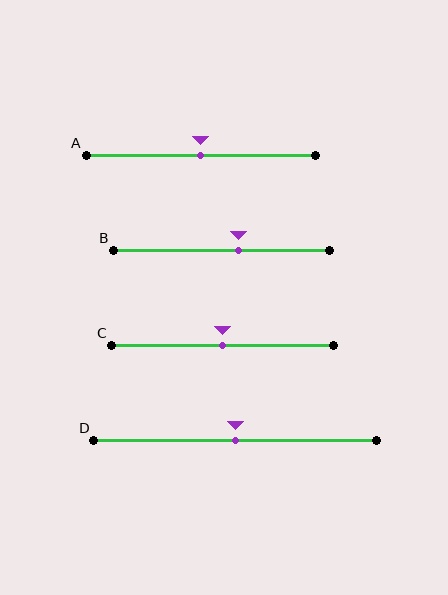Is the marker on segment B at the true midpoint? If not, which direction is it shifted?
No, the marker on segment B is shifted to the right by about 8% of the segment length.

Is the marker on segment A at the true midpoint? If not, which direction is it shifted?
Yes, the marker on segment A is at the true midpoint.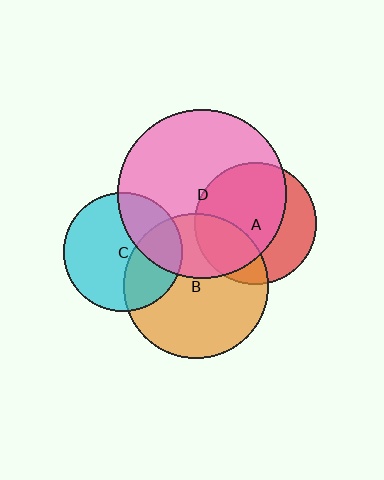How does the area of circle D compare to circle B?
Approximately 1.3 times.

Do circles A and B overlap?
Yes.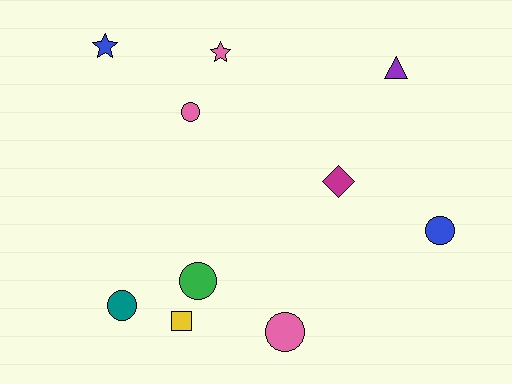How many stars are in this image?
There are 2 stars.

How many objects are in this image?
There are 10 objects.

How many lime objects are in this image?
There are no lime objects.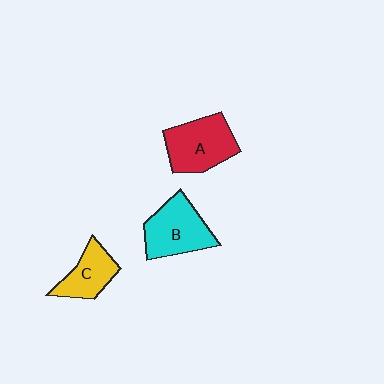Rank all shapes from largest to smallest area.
From largest to smallest: A (red), B (cyan), C (yellow).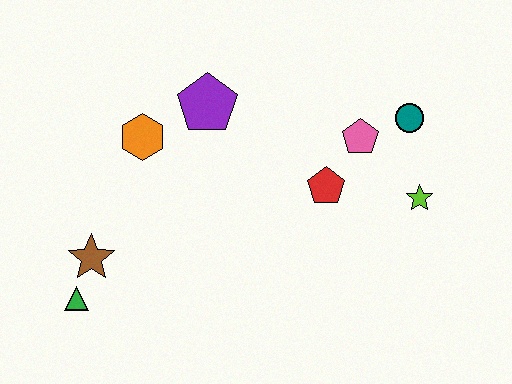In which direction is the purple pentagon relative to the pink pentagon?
The purple pentagon is to the left of the pink pentagon.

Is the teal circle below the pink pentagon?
No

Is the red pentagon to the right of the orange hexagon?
Yes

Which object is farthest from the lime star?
The green triangle is farthest from the lime star.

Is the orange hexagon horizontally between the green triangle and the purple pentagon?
Yes